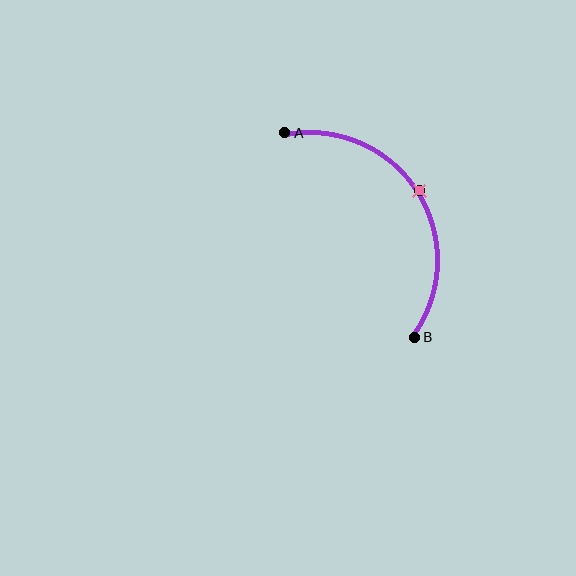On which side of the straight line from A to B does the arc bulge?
The arc bulges to the right of the straight line connecting A and B.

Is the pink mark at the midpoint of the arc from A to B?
Yes. The pink mark lies on the arc at equal arc-length from both A and B — it is the arc midpoint.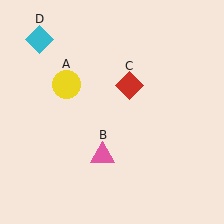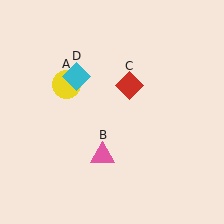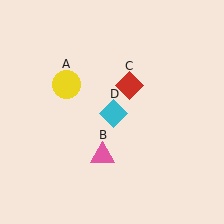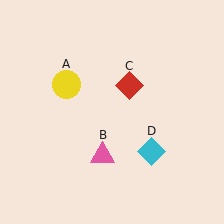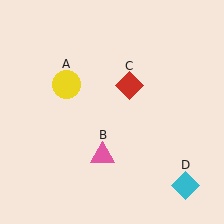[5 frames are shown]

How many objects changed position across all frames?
1 object changed position: cyan diamond (object D).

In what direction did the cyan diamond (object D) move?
The cyan diamond (object D) moved down and to the right.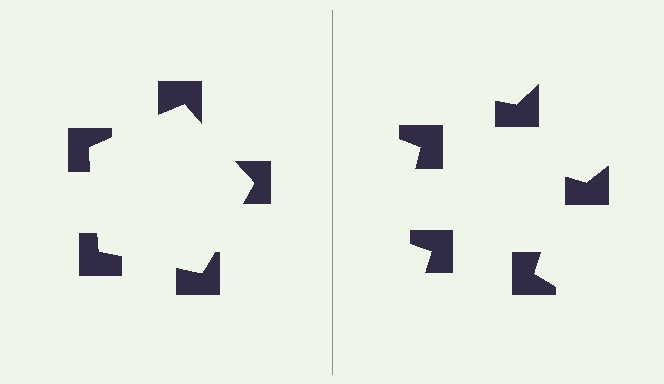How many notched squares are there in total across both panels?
10 — 5 on each side.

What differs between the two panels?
The notched squares are positioned identically on both sides; only the wedge orientations differ. On the left they align to a pentagon; on the right they are misaligned.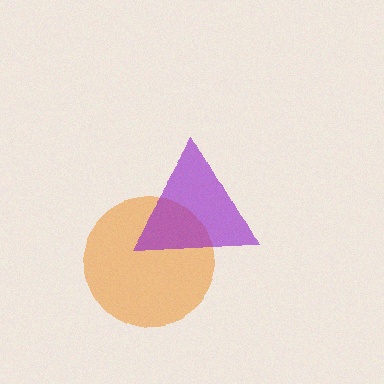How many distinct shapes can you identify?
There are 2 distinct shapes: an orange circle, a purple triangle.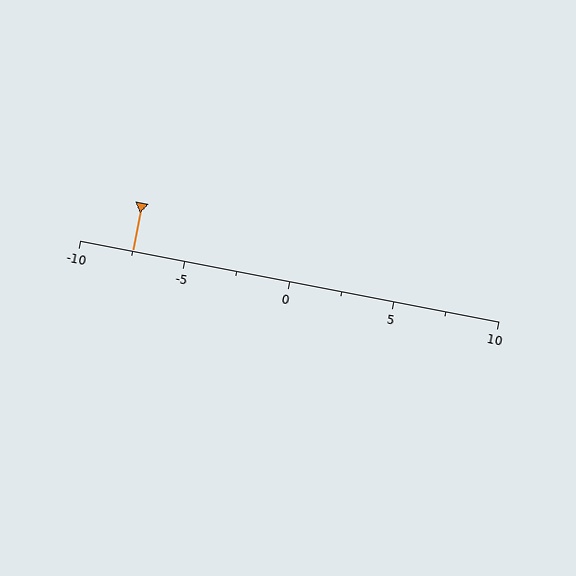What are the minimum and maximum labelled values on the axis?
The axis runs from -10 to 10.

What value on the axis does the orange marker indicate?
The marker indicates approximately -7.5.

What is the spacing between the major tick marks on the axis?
The major ticks are spaced 5 apart.